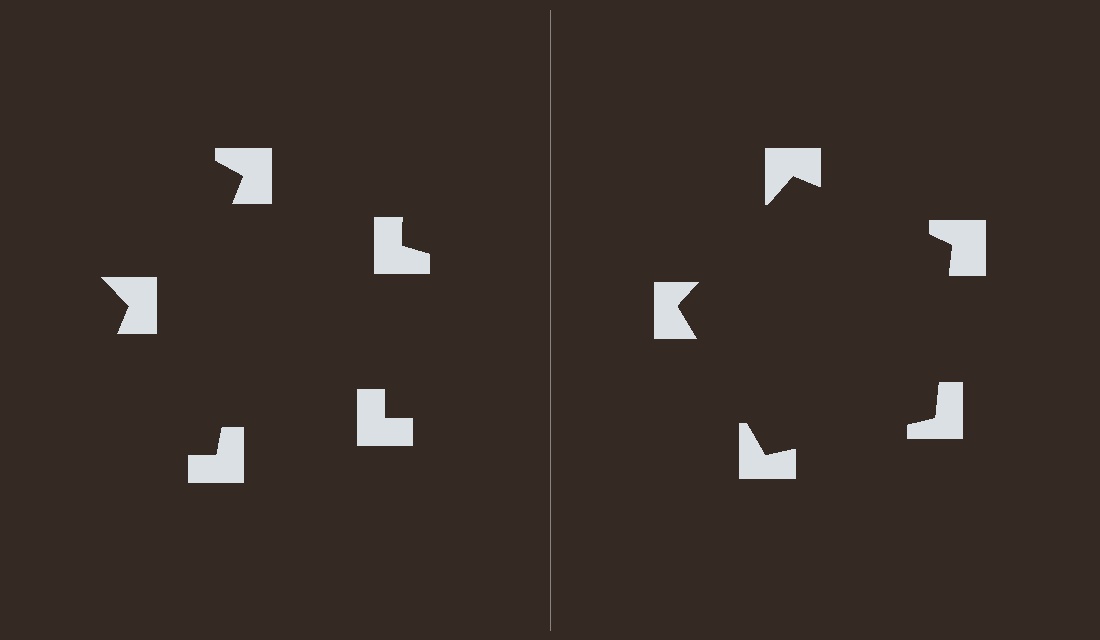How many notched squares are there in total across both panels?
10 — 5 on each side.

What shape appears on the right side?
An illusory pentagon.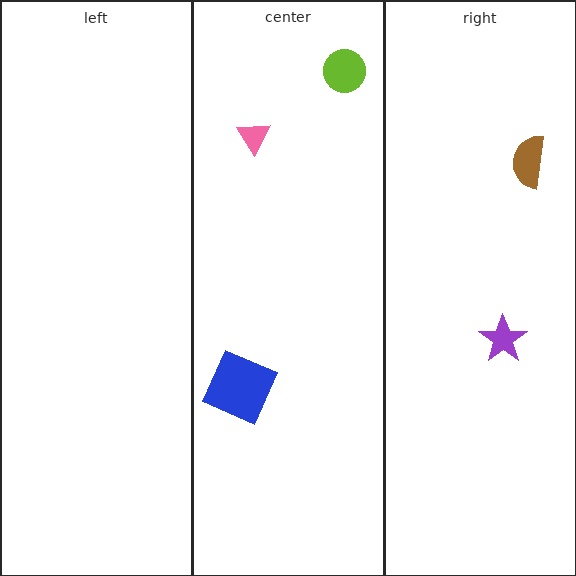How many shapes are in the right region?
2.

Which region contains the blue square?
The center region.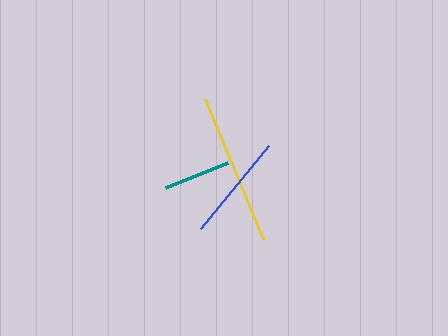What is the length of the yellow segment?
The yellow segment is approximately 151 pixels long.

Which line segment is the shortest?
The teal line is the shortest at approximately 67 pixels.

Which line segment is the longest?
The yellow line is the longest at approximately 151 pixels.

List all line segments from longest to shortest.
From longest to shortest: yellow, blue, teal.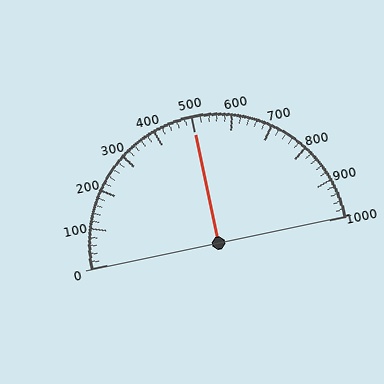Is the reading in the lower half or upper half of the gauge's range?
The reading is in the upper half of the range (0 to 1000).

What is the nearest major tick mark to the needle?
The nearest major tick mark is 500.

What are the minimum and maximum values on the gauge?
The gauge ranges from 0 to 1000.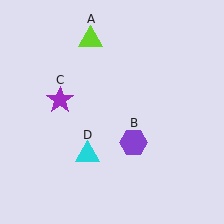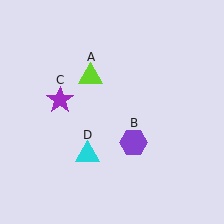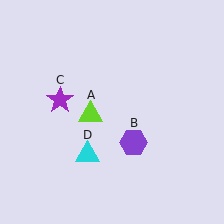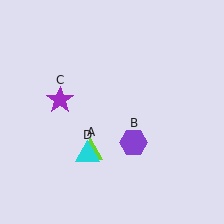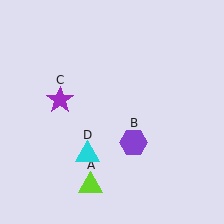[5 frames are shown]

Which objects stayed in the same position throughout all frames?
Purple hexagon (object B) and purple star (object C) and cyan triangle (object D) remained stationary.